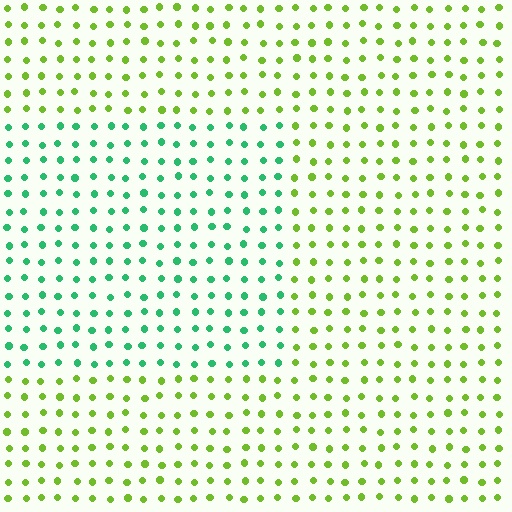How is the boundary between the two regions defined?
The boundary is defined purely by a slight shift in hue (about 56 degrees). Spacing, size, and orientation are identical on both sides.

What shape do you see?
I see a rectangle.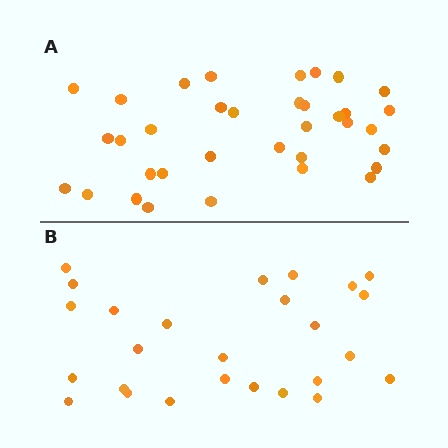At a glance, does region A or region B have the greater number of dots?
Region A (the top region) has more dots.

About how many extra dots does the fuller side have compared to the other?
Region A has roughly 8 or so more dots than region B.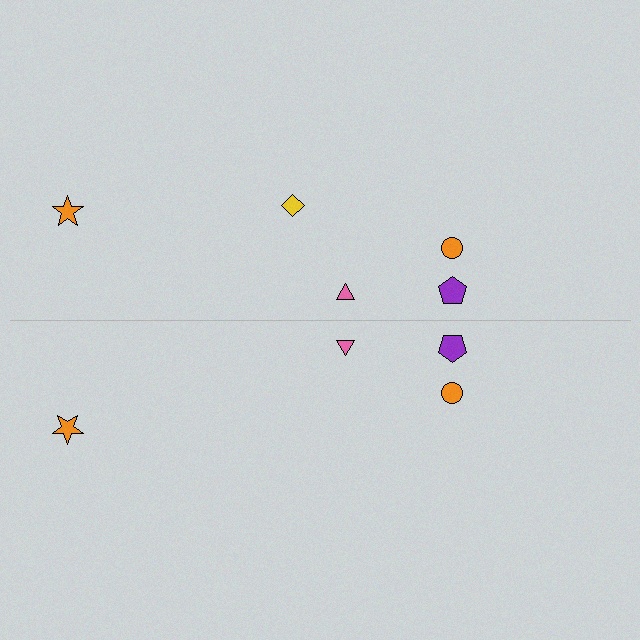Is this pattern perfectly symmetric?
No, the pattern is not perfectly symmetric. A yellow diamond is missing from the bottom side.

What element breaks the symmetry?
A yellow diamond is missing from the bottom side.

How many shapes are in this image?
There are 9 shapes in this image.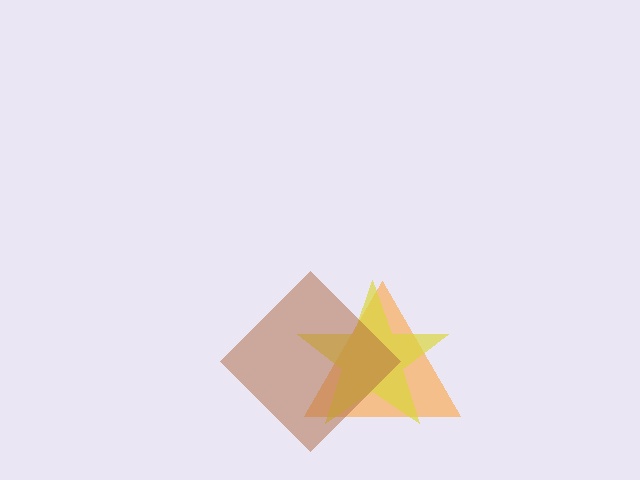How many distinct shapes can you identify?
There are 3 distinct shapes: an orange triangle, a yellow star, a brown diamond.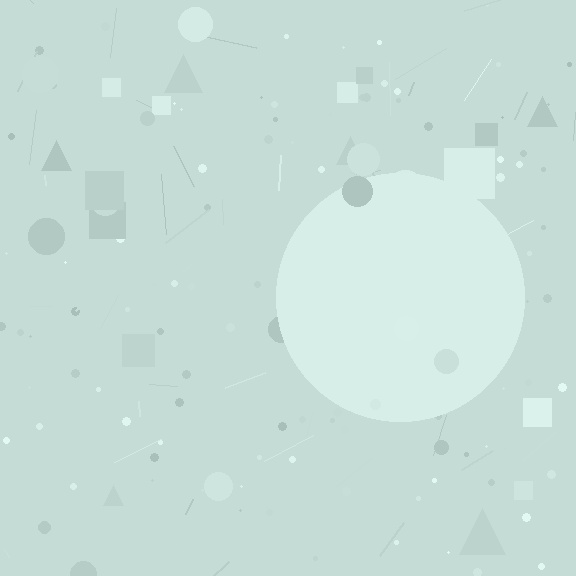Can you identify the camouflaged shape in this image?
The camouflaged shape is a circle.